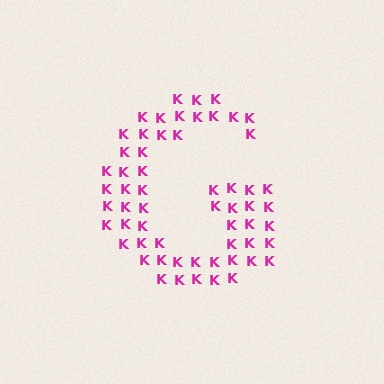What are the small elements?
The small elements are letter K's.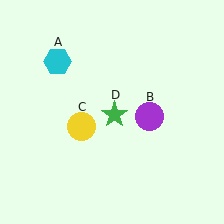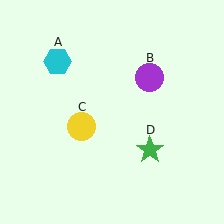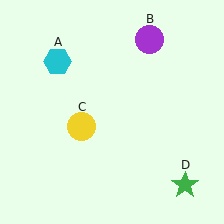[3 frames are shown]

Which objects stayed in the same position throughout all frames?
Cyan hexagon (object A) and yellow circle (object C) remained stationary.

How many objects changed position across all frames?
2 objects changed position: purple circle (object B), green star (object D).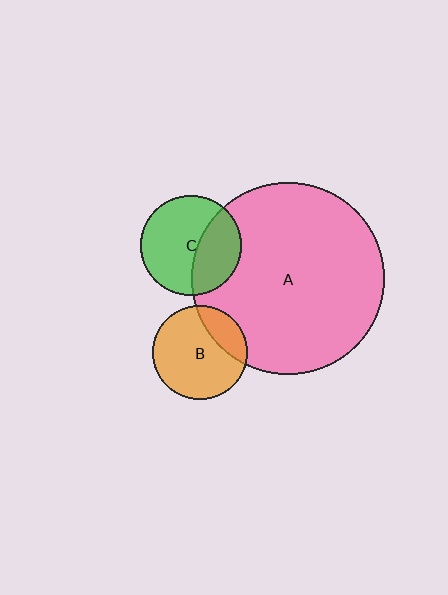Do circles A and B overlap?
Yes.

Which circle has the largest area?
Circle A (pink).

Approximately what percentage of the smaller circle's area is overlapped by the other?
Approximately 20%.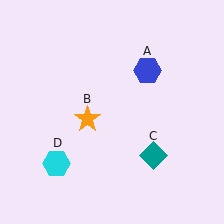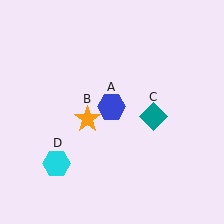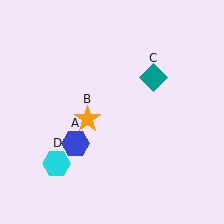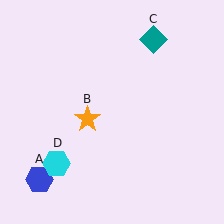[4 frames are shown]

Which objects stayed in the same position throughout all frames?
Orange star (object B) and cyan hexagon (object D) remained stationary.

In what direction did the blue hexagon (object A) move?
The blue hexagon (object A) moved down and to the left.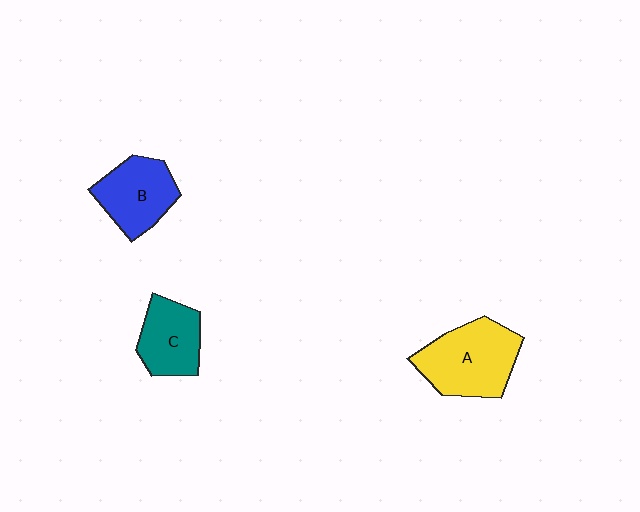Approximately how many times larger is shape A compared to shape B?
Approximately 1.3 times.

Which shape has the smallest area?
Shape C (teal).